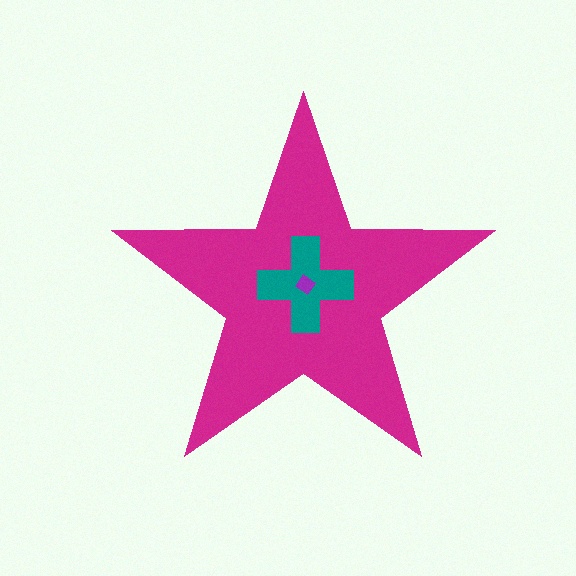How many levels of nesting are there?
3.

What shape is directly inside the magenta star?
The teal cross.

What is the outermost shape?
The magenta star.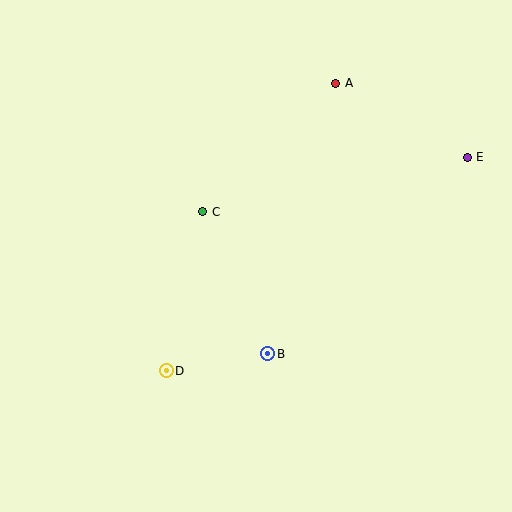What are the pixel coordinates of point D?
Point D is at (166, 371).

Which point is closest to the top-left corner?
Point C is closest to the top-left corner.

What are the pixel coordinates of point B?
Point B is at (268, 354).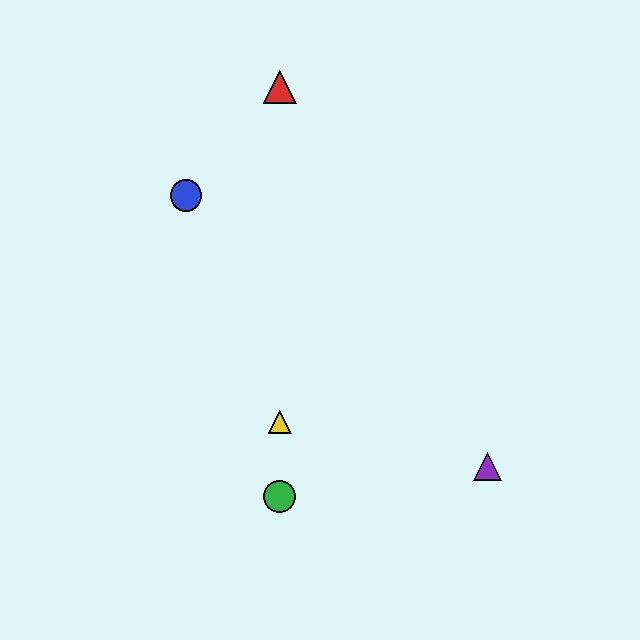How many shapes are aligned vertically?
3 shapes (the red triangle, the green circle, the yellow triangle) are aligned vertically.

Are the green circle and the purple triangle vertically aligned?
No, the green circle is at x≈280 and the purple triangle is at x≈487.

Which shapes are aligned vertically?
The red triangle, the green circle, the yellow triangle are aligned vertically.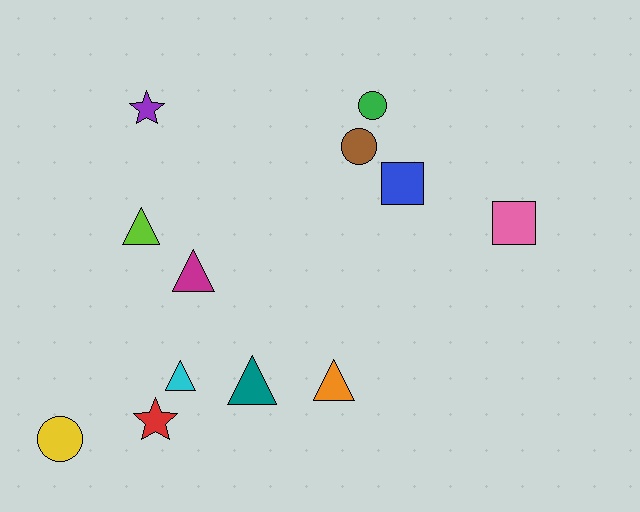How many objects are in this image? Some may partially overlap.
There are 12 objects.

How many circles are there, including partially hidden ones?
There are 3 circles.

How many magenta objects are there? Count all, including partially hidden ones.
There is 1 magenta object.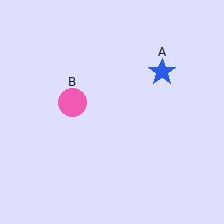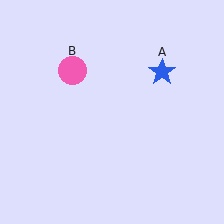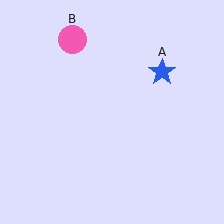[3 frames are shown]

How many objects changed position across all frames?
1 object changed position: pink circle (object B).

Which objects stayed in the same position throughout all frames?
Blue star (object A) remained stationary.